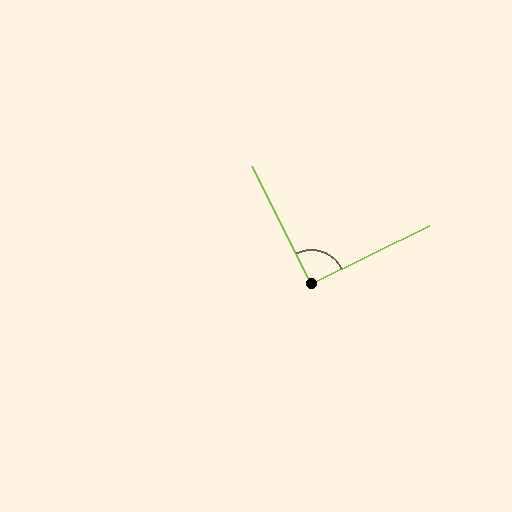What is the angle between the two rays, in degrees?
Approximately 91 degrees.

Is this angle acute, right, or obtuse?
It is approximately a right angle.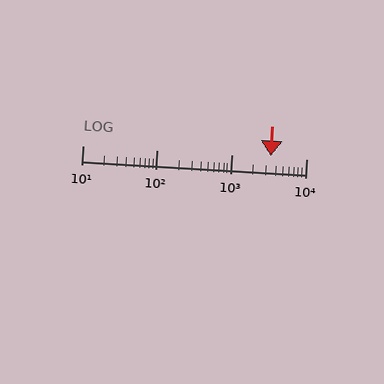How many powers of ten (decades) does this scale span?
The scale spans 3 decades, from 10 to 10000.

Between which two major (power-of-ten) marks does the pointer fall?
The pointer is between 1000 and 10000.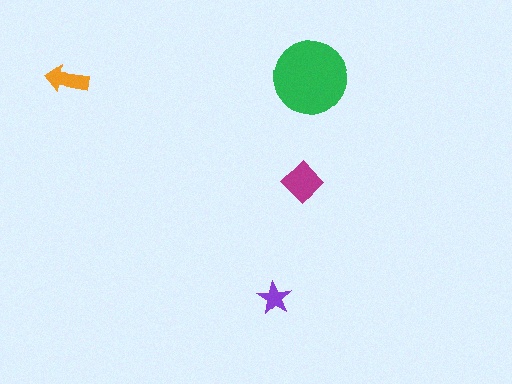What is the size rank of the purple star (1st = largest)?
4th.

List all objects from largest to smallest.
The green circle, the magenta diamond, the orange arrow, the purple star.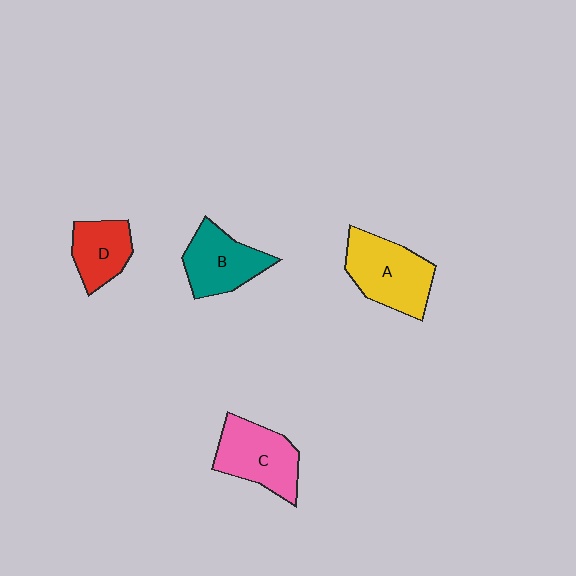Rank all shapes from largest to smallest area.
From largest to smallest: A (yellow), C (pink), B (teal), D (red).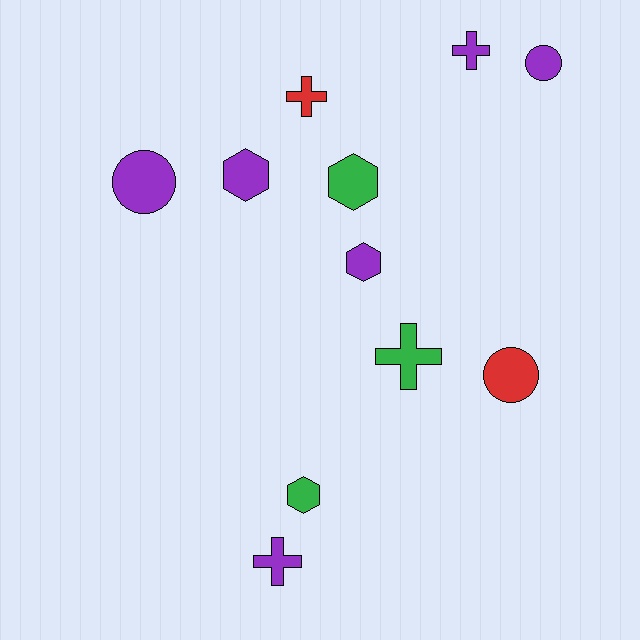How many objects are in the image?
There are 11 objects.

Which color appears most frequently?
Purple, with 6 objects.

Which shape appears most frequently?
Hexagon, with 4 objects.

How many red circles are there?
There is 1 red circle.